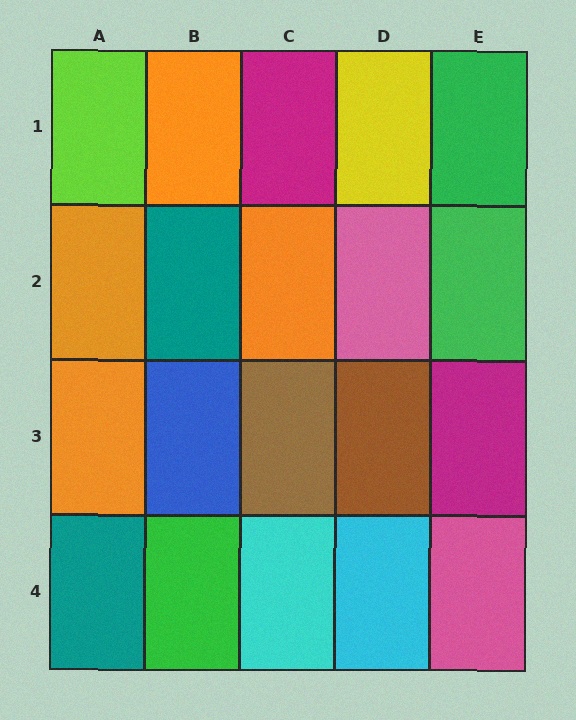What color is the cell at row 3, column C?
Brown.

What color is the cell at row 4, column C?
Cyan.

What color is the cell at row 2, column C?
Orange.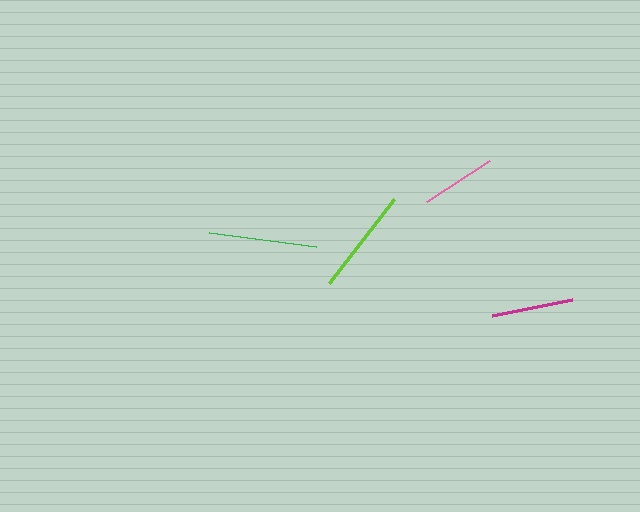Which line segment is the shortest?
The pink line is the shortest at approximately 75 pixels.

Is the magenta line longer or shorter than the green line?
The green line is longer than the magenta line.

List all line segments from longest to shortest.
From longest to shortest: green, lime, magenta, pink.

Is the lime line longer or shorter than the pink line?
The lime line is longer than the pink line.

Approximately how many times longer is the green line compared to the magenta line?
The green line is approximately 1.3 times the length of the magenta line.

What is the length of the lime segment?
The lime segment is approximately 106 pixels long.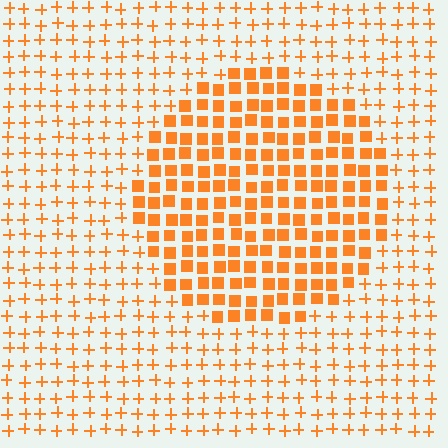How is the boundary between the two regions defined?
The boundary is defined by a change in element shape: squares inside vs. plus signs outside. All elements share the same color and spacing.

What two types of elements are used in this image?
The image uses squares inside the circle region and plus signs outside it.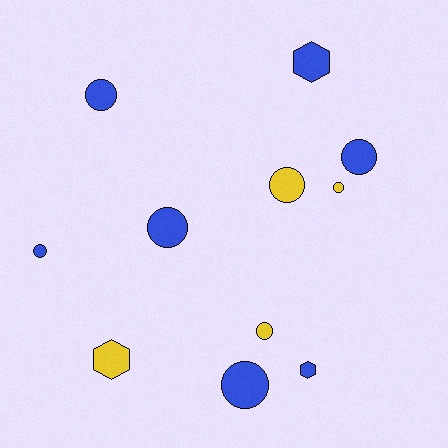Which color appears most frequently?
Blue, with 7 objects.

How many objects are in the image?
There are 11 objects.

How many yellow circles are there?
There are 3 yellow circles.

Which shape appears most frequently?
Circle, with 8 objects.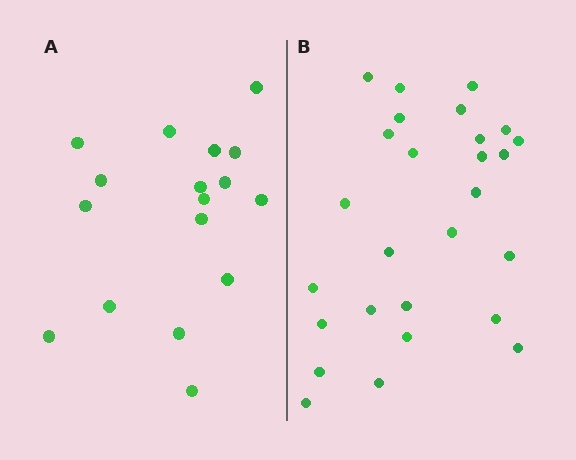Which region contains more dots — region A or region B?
Region B (the right region) has more dots.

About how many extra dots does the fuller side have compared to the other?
Region B has roughly 10 or so more dots than region A.